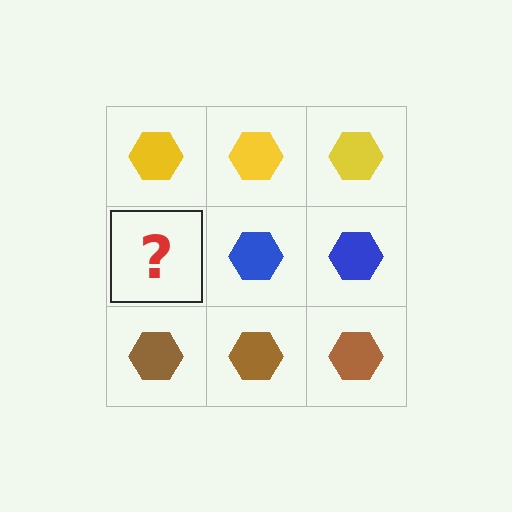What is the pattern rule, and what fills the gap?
The rule is that each row has a consistent color. The gap should be filled with a blue hexagon.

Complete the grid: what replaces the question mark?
The question mark should be replaced with a blue hexagon.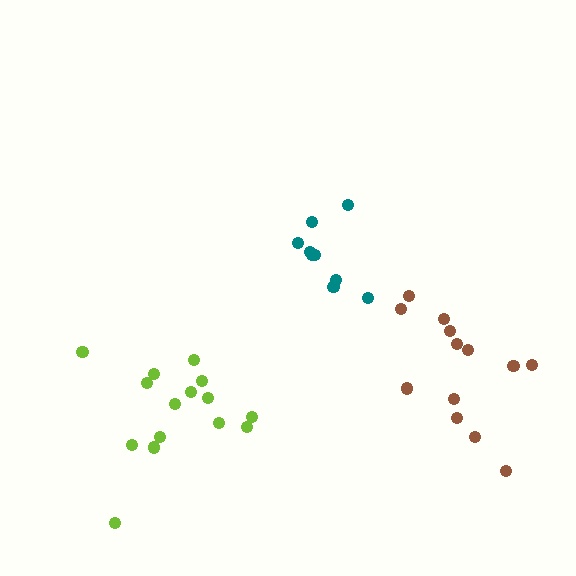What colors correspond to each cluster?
The clusters are colored: brown, teal, lime.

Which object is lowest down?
The lime cluster is bottommost.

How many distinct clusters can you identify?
There are 3 distinct clusters.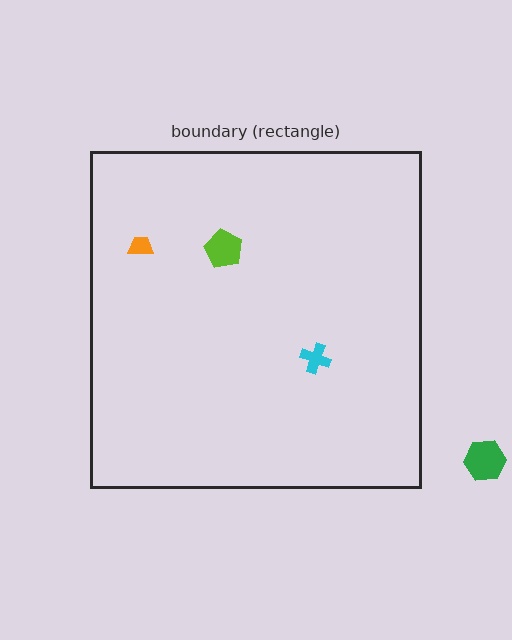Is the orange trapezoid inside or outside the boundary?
Inside.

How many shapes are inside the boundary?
3 inside, 1 outside.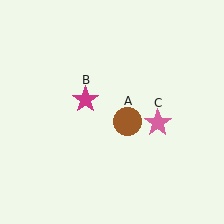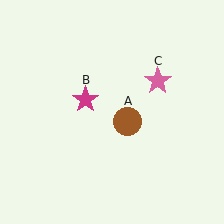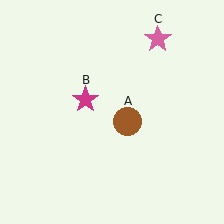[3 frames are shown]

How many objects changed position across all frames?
1 object changed position: pink star (object C).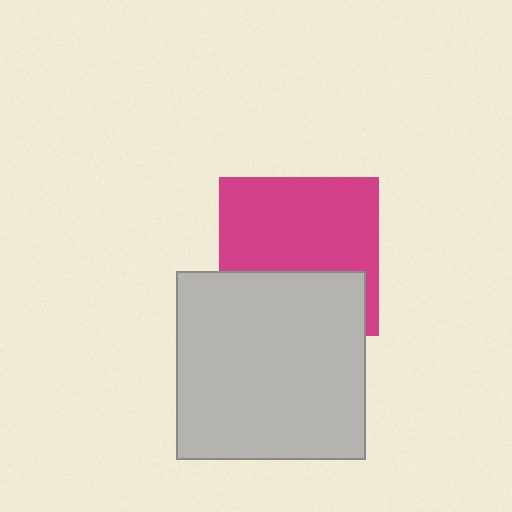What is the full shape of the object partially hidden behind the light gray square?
The partially hidden object is a magenta square.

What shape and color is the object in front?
The object in front is a light gray square.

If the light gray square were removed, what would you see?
You would see the complete magenta square.